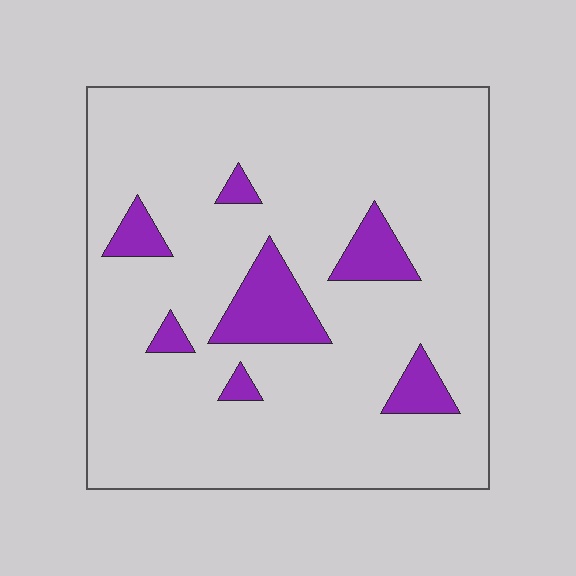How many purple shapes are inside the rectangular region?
7.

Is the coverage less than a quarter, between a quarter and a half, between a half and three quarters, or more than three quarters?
Less than a quarter.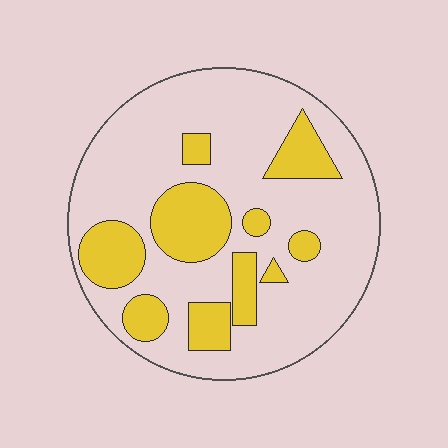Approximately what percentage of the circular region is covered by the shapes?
Approximately 25%.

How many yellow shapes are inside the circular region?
10.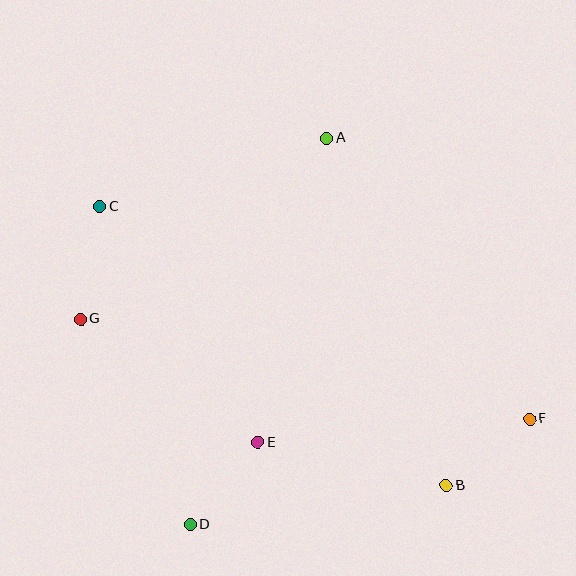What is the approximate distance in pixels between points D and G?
The distance between D and G is approximately 233 pixels.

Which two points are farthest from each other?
Points C and F are farthest from each other.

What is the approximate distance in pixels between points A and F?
The distance between A and F is approximately 346 pixels.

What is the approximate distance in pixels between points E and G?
The distance between E and G is approximately 216 pixels.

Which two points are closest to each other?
Points D and E are closest to each other.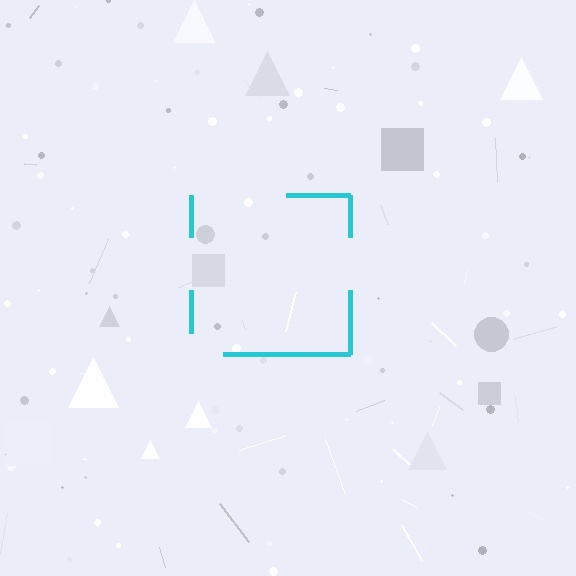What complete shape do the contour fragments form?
The contour fragments form a square.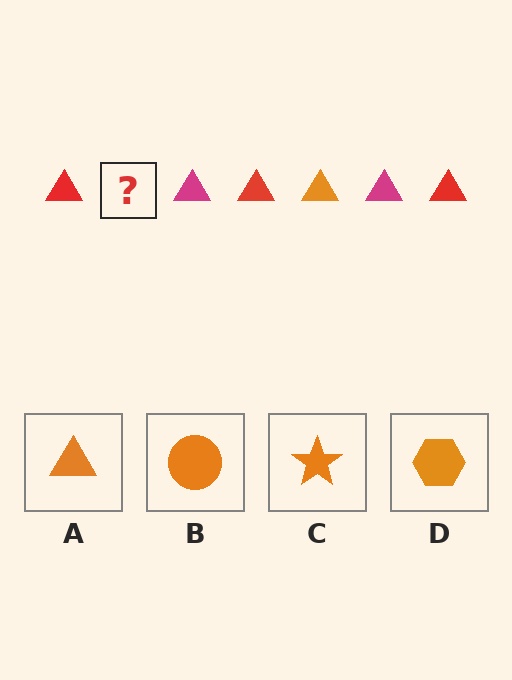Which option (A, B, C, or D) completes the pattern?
A.